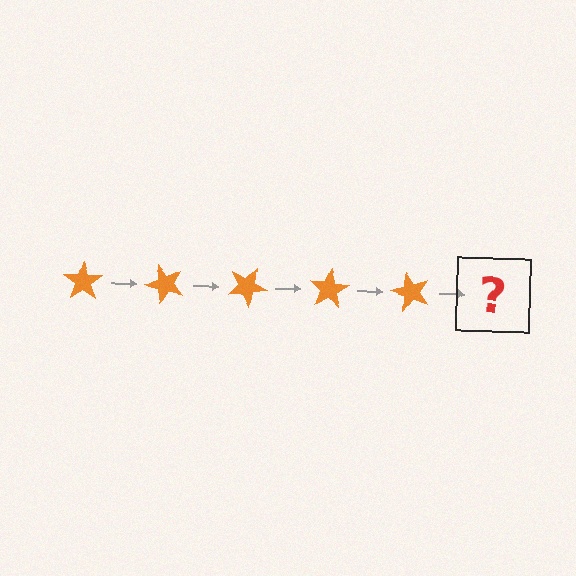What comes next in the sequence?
The next element should be an orange star rotated 250 degrees.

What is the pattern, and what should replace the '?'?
The pattern is that the star rotates 50 degrees each step. The '?' should be an orange star rotated 250 degrees.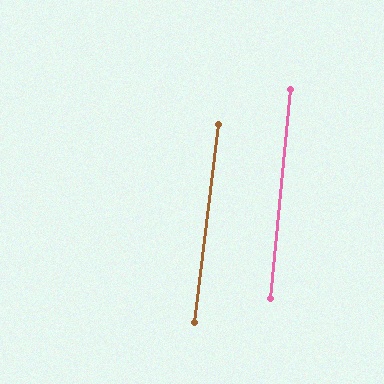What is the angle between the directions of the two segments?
Approximately 1 degree.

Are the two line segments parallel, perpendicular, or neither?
Parallel — their directions differ by only 1.5°.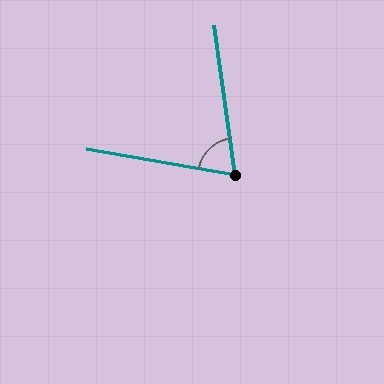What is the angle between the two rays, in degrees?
Approximately 72 degrees.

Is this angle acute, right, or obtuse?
It is acute.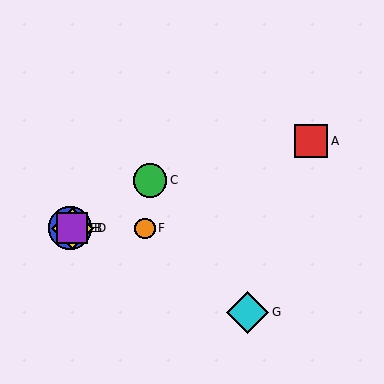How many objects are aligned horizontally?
4 objects (B, D, E, F) are aligned horizontally.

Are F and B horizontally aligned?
Yes, both are at y≈228.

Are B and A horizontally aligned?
No, B is at y≈228 and A is at y≈141.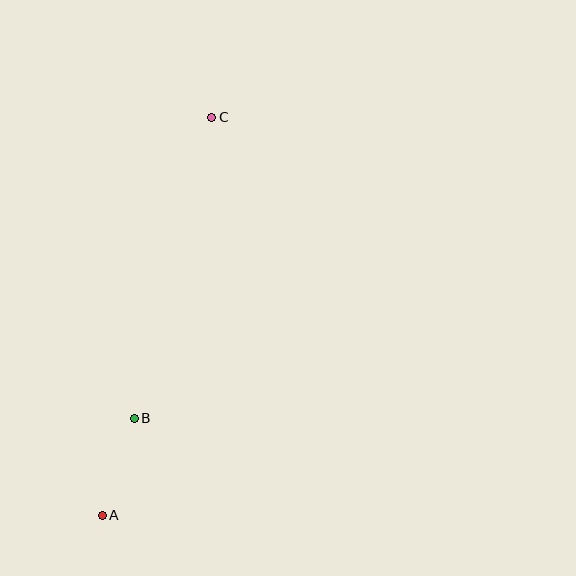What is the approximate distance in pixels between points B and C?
The distance between B and C is approximately 311 pixels.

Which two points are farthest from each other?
Points A and C are farthest from each other.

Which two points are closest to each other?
Points A and B are closest to each other.